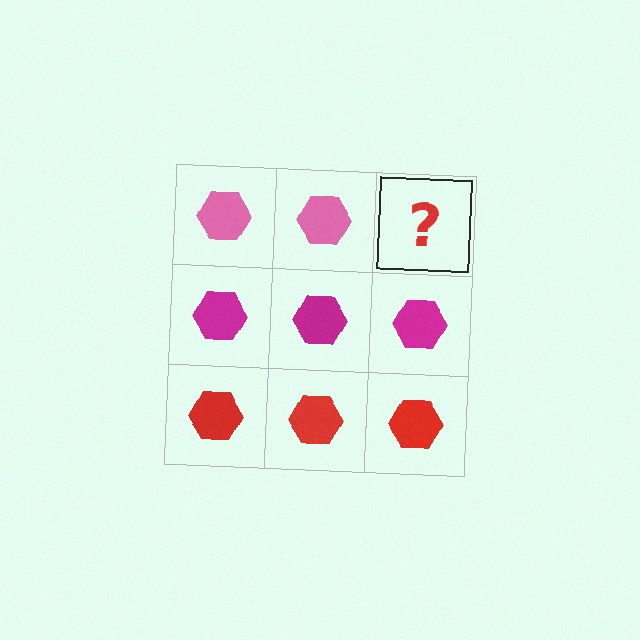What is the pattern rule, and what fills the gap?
The rule is that each row has a consistent color. The gap should be filled with a pink hexagon.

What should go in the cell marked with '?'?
The missing cell should contain a pink hexagon.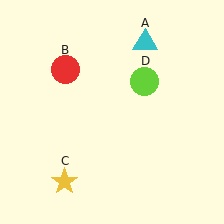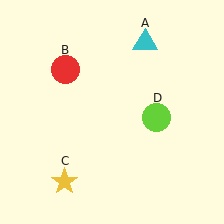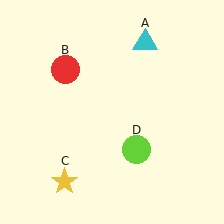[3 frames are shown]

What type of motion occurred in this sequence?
The lime circle (object D) rotated clockwise around the center of the scene.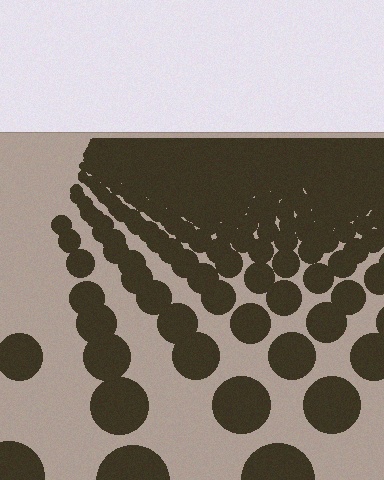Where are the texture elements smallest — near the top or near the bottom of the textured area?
Near the top.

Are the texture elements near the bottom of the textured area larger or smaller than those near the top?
Larger. Near the bottom, elements are closer to the viewer and appear at a bigger on-screen size.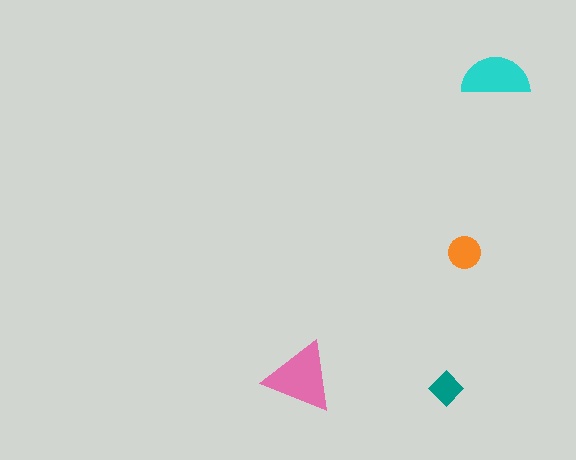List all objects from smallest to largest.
The teal diamond, the orange circle, the cyan semicircle, the pink triangle.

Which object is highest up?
The cyan semicircle is topmost.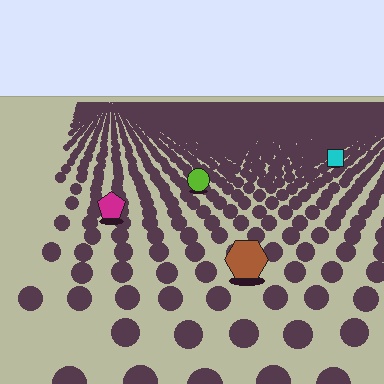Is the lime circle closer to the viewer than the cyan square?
Yes. The lime circle is closer — you can tell from the texture gradient: the ground texture is coarser near it.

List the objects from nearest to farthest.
From nearest to farthest: the brown hexagon, the magenta pentagon, the lime circle, the cyan square.